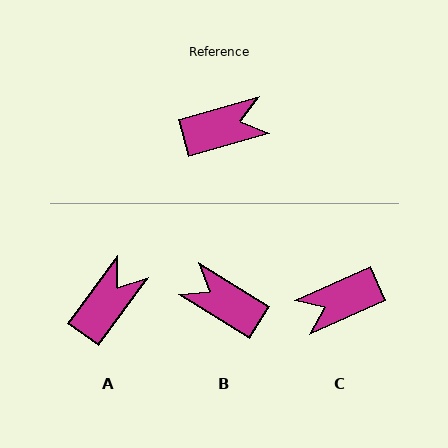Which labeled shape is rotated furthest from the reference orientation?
C, about 172 degrees away.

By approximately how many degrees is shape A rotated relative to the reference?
Approximately 38 degrees counter-clockwise.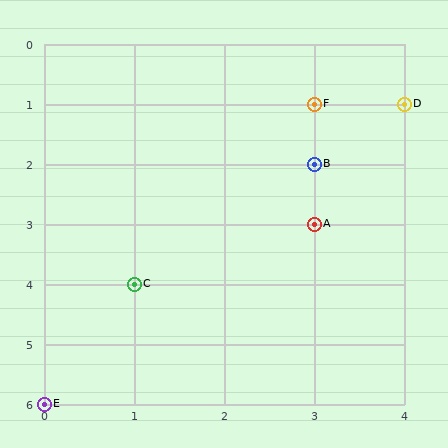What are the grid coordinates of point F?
Point F is at grid coordinates (3, 1).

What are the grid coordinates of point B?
Point B is at grid coordinates (3, 2).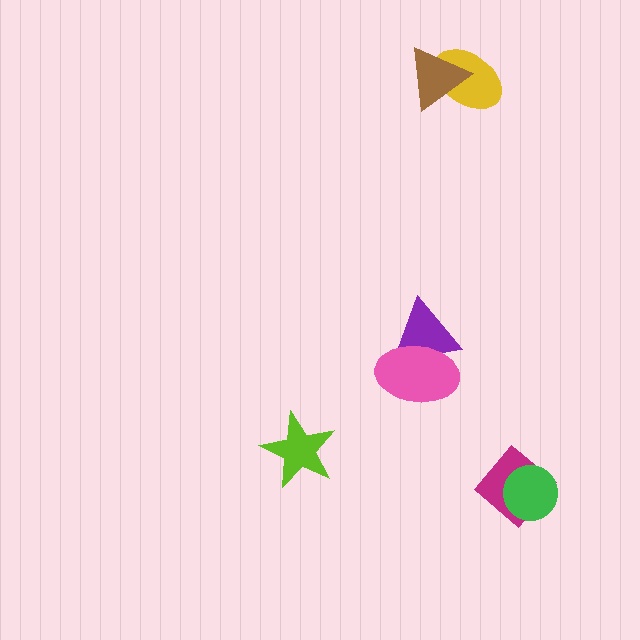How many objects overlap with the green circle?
1 object overlaps with the green circle.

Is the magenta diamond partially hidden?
Yes, it is partially covered by another shape.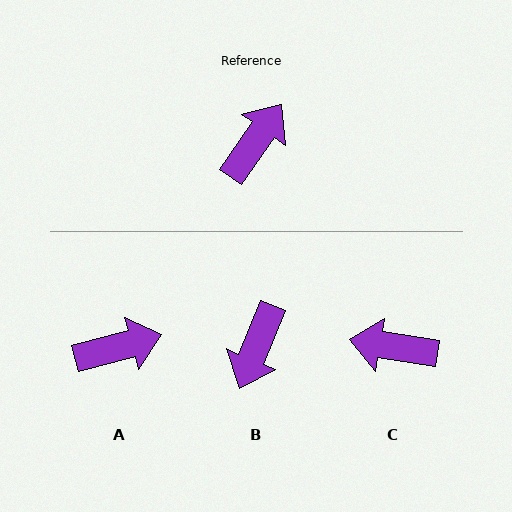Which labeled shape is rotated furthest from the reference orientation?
B, about 167 degrees away.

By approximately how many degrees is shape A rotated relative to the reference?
Approximately 40 degrees clockwise.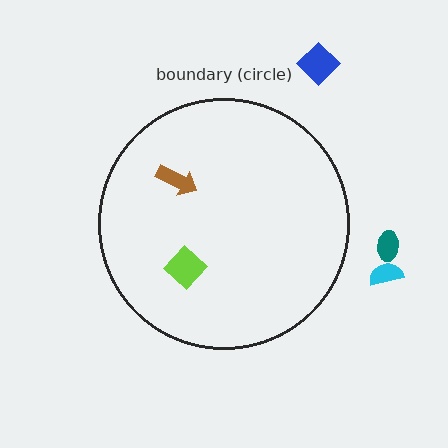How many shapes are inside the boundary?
2 inside, 3 outside.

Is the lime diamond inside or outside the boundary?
Inside.